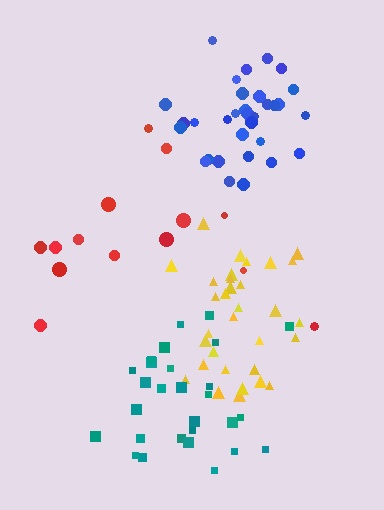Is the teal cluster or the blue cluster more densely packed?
Blue.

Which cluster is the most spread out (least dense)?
Red.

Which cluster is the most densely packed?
Blue.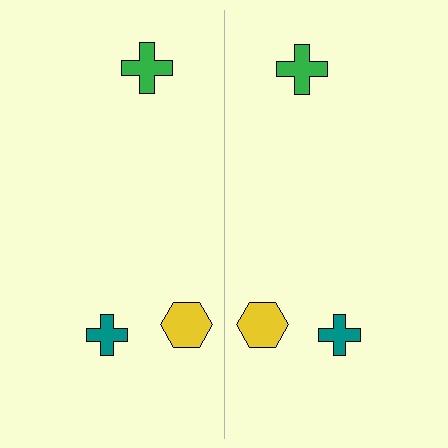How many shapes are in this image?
There are 6 shapes in this image.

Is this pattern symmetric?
Yes, this pattern has bilateral (reflection) symmetry.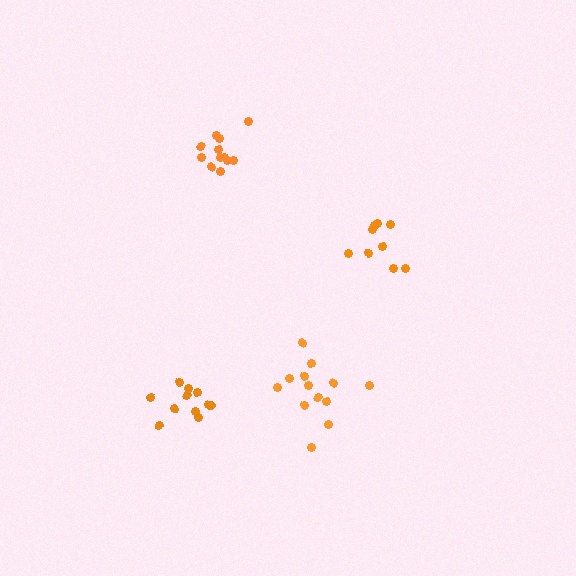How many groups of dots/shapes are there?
There are 4 groups.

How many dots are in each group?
Group 1: 9 dots, Group 2: 13 dots, Group 3: 12 dots, Group 4: 11 dots (45 total).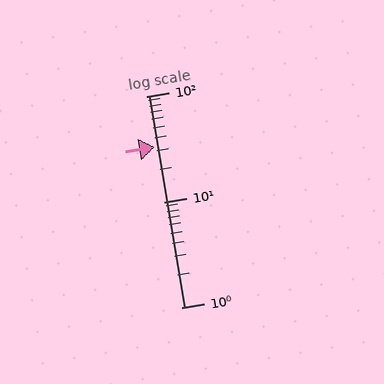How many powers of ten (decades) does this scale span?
The scale spans 2 decades, from 1 to 100.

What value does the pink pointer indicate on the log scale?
The pointer indicates approximately 33.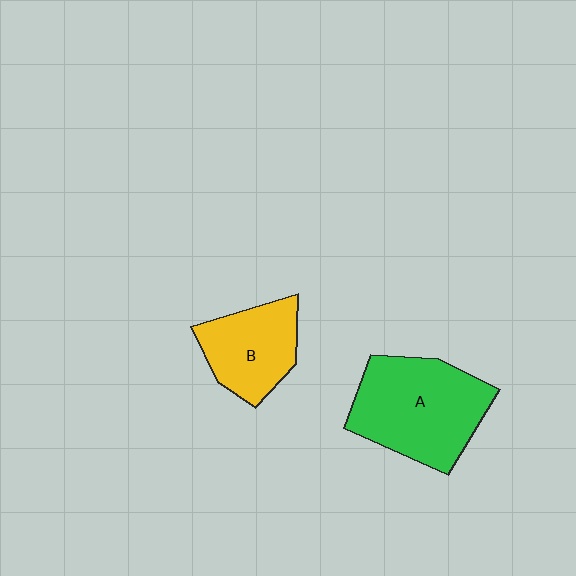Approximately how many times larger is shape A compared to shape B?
Approximately 1.6 times.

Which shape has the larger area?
Shape A (green).